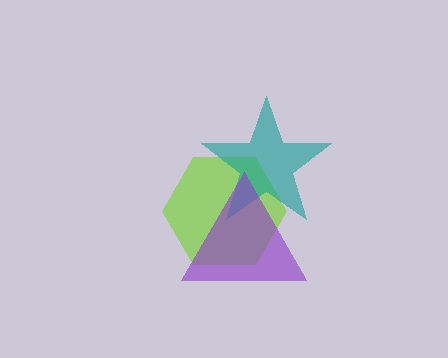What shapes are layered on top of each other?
The layered shapes are: a lime hexagon, a teal star, a purple triangle.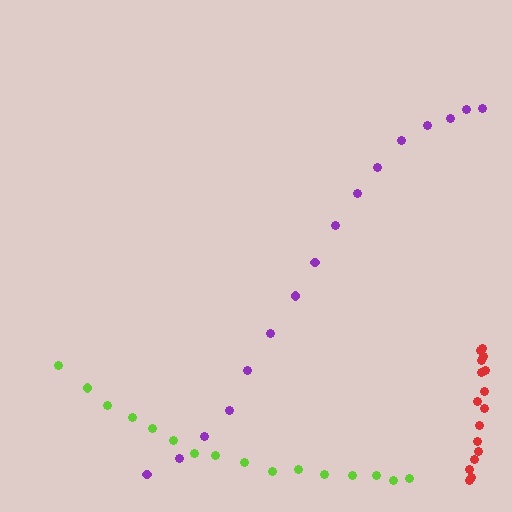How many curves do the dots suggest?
There are 3 distinct paths.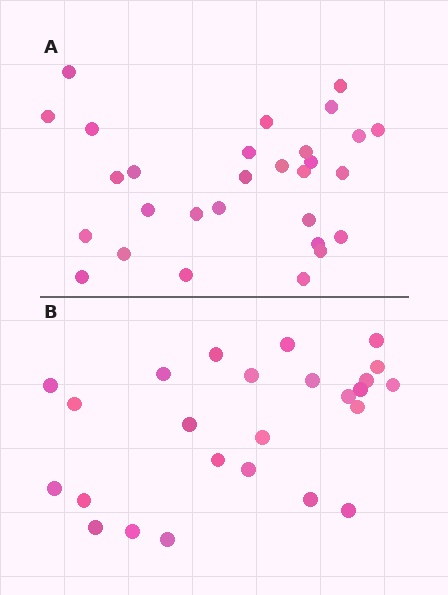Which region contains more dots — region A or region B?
Region A (the top region) has more dots.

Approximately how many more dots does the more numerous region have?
Region A has about 4 more dots than region B.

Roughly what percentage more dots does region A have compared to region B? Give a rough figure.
About 15% more.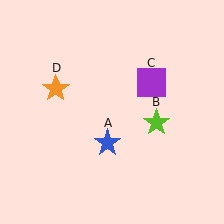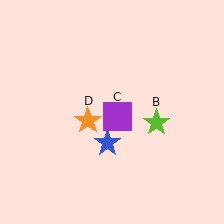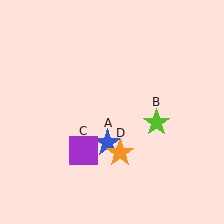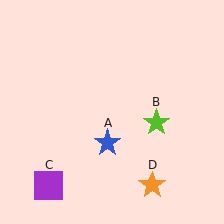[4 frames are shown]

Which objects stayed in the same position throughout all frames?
Blue star (object A) and lime star (object B) remained stationary.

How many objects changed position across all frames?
2 objects changed position: purple square (object C), orange star (object D).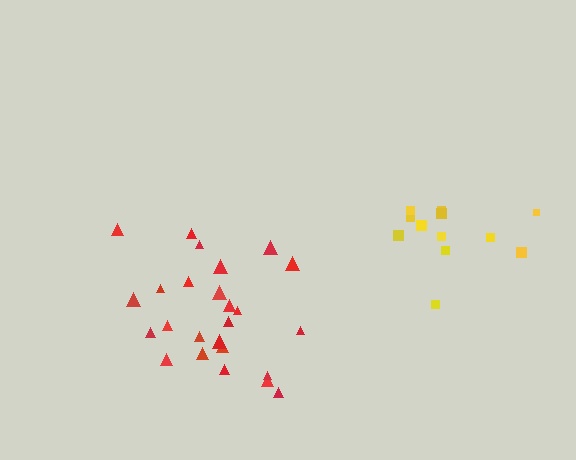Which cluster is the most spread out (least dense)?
Red.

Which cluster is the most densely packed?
Yellow.